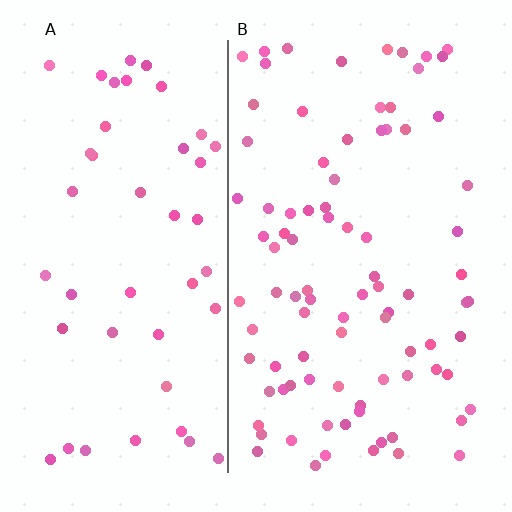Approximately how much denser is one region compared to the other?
Approximately 1.9× — region B over region A.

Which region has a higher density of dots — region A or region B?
B (the right).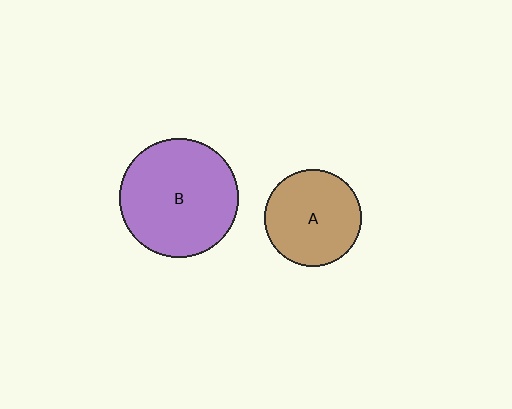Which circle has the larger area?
Circle B (purple).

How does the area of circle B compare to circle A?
Approximately 1.5 times.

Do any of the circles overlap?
No, none of the circles overlap.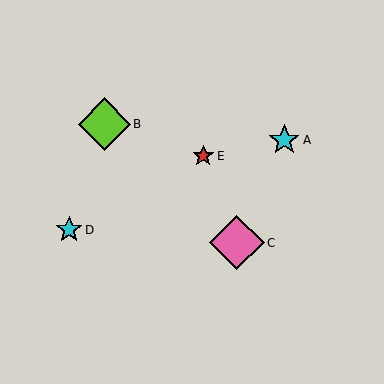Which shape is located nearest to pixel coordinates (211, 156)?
The red star (labeled E) at (203, 156) is nearest to that location.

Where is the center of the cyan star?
The center of the cyan star is at (284, 140).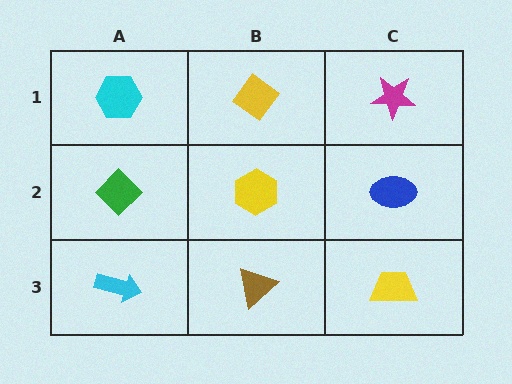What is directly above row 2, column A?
A cyan hexagon.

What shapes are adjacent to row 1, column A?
A green diamond (row 2, column A), a yellow diamond (row 1, column B).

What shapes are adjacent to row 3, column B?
A yellow hexagon (row 2, column B), a cyan arrow (row 3, column A), a yellow trapezoid (row 3, column C).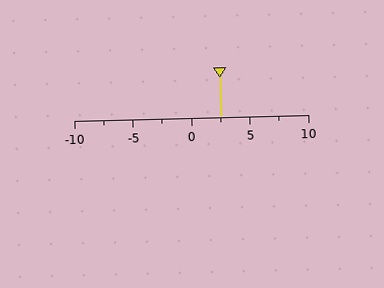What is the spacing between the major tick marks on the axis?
The major ticks are spaced 5 apart.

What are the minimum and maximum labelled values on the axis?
The axis runs from -10 to 10.